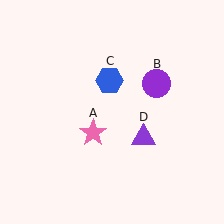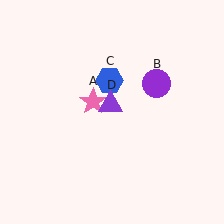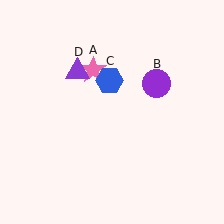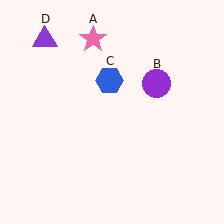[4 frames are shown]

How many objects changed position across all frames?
2 objects changed position: pink star (object A), purple triangle (object D).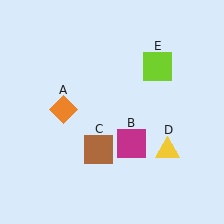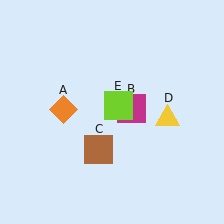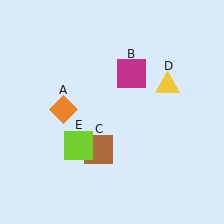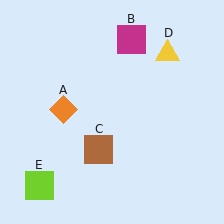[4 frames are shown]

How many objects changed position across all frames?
3 objects changed position: magenta square (object B), yellow triangle (object D), lime square (object E).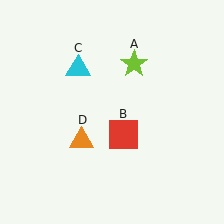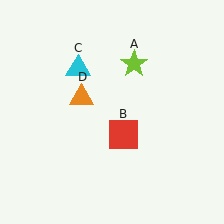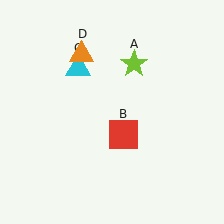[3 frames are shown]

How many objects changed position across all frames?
1 object changed position: orange triangle (object D).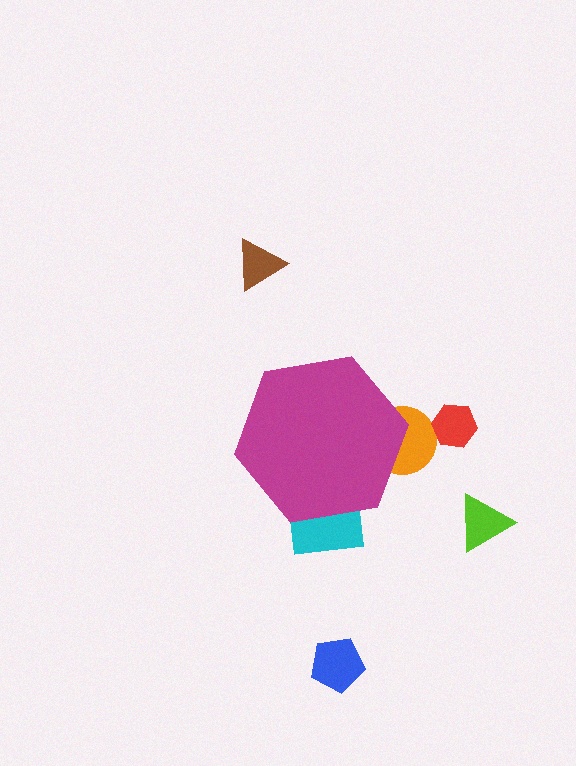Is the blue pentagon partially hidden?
No, the blue pentagon is fully visible.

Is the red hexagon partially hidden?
No, the red hexagon is fully visible.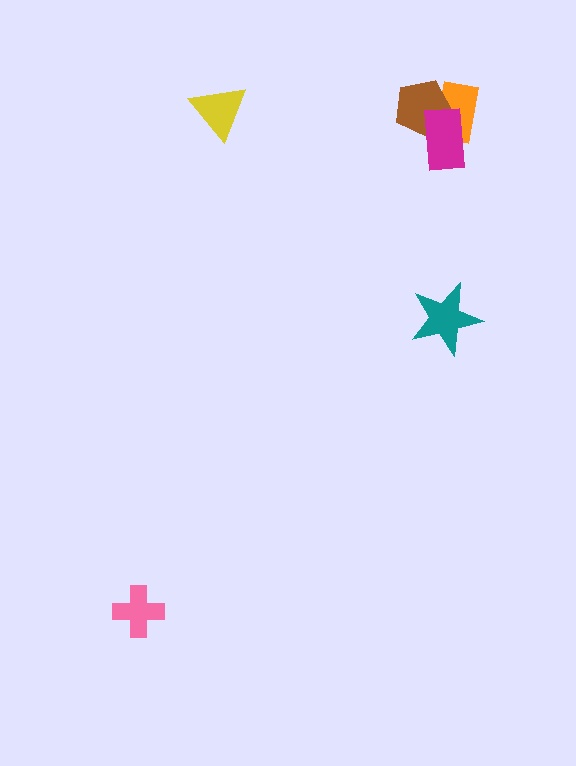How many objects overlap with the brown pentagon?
2 objects overlap with the brown pentagon.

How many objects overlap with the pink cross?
0 objects overlap with the pink cross.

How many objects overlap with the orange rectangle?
2 objects overlap with the orange rectangle.